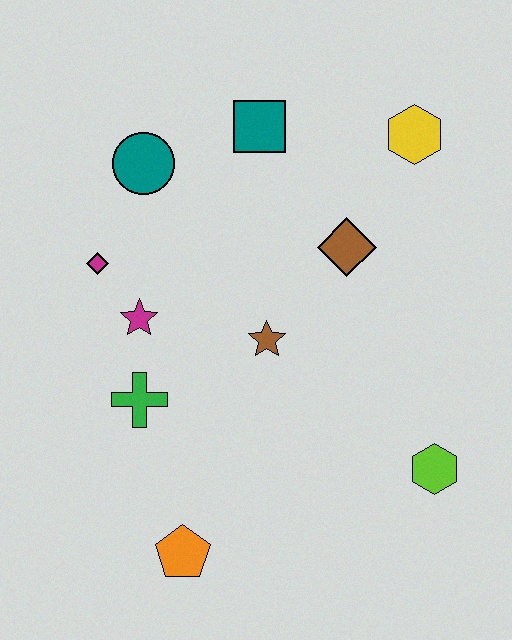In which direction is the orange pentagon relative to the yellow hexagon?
The orange pentagon is below the yellow hexagon.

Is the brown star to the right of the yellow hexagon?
No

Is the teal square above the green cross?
Yes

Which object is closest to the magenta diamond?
The magenta star is closest to the magenta diamond.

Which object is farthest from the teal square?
The orange pentagon is farthest from the teal square.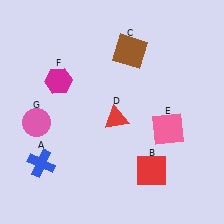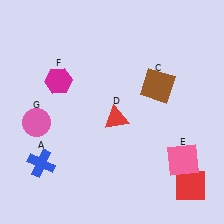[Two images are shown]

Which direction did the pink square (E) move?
The pink square (E) moved down.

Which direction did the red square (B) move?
The red square (B) moved right.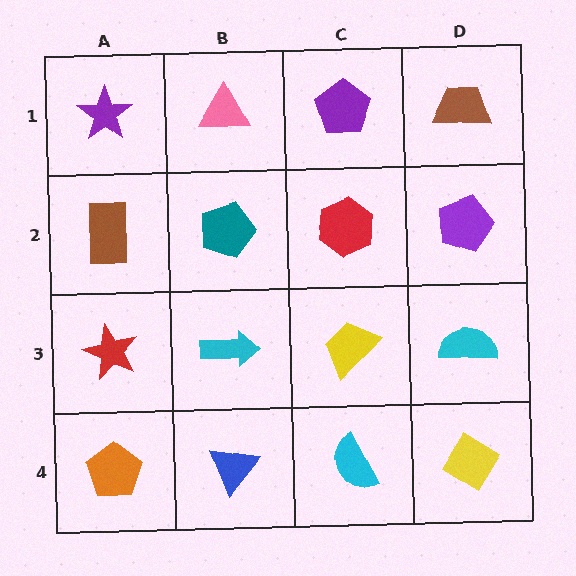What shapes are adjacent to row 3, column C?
A red hexagon (row 2, column C), a cyan semicircle (row 4, column C), a cyan arrow (row 3, column B), a cyan semicircle (row 3, column D).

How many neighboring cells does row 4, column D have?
2.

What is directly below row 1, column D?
A purple pentagon.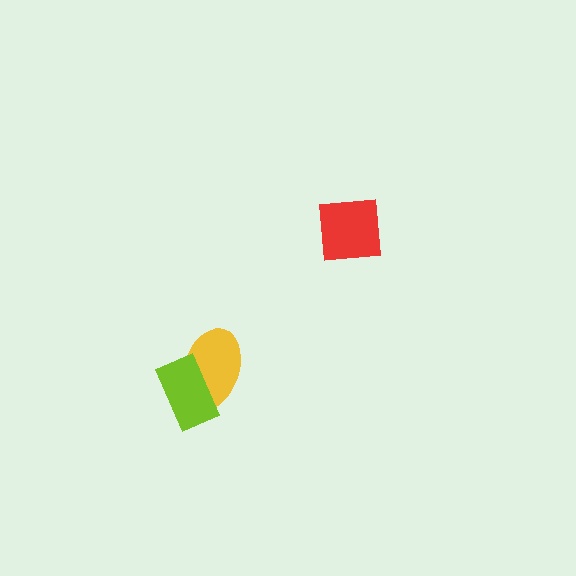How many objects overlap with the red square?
0 objects overlap with the red square.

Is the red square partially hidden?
No, no other shape covers it.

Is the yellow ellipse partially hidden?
Yes, it is partially covered by another shape.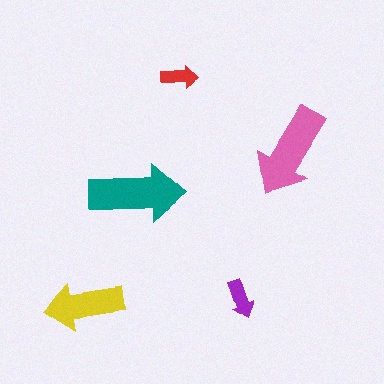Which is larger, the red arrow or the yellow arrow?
The yellow one.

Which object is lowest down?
The yellow arrow is bottommost.